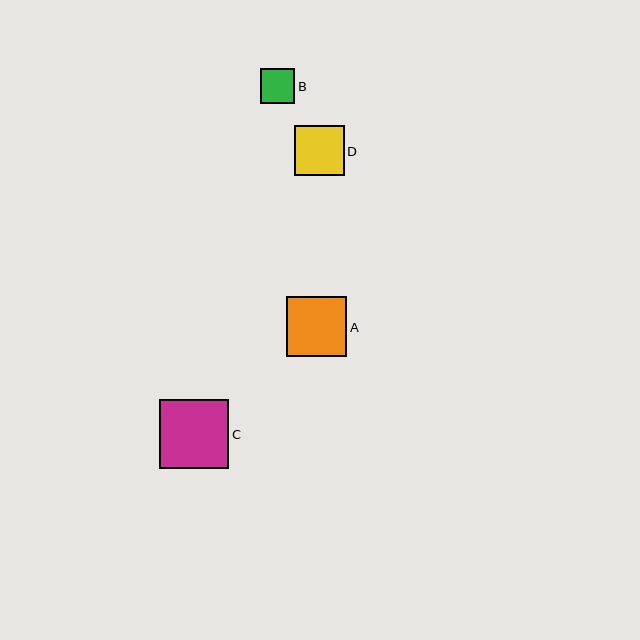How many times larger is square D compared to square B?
Square D is approximately 1.5 times the size of square B.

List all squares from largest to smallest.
From largest to smallest: C, A, D, B.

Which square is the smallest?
Square B is the smallest with a size of approximately 34 pixels.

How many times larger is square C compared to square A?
Square C is approximately 1.1 times the size of square A.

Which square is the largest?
Square C is the largest with a size of approximately 69 pixels.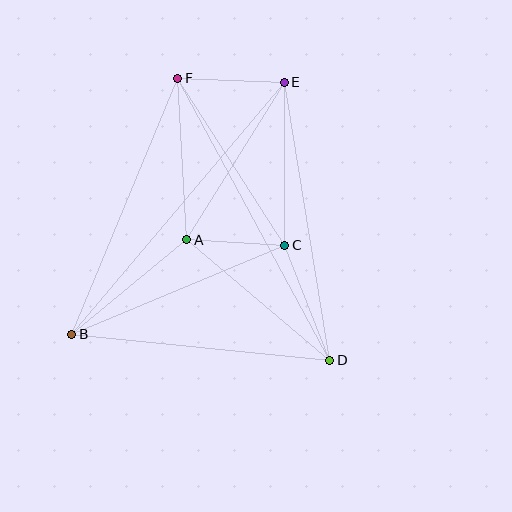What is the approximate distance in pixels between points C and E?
The distance between C and E is approximately 163 pixels.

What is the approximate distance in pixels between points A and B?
The distance between A and B is approximately 149 pixels.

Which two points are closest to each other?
Points A and C are closest to each other.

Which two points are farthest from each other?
Points B and E are farthest from each other.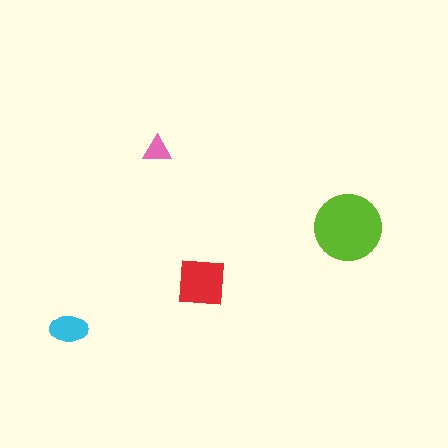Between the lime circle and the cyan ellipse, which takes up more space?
The lime circle.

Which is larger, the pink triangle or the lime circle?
The lime circle.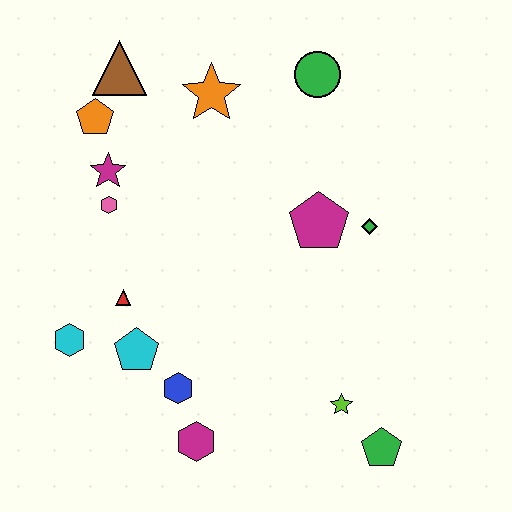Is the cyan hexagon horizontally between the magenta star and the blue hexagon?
No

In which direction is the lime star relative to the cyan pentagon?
The lime star is to the right of the cyan pentagon.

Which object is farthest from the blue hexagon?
The green circle is farthest from the blue hexagon.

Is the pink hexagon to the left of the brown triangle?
Yes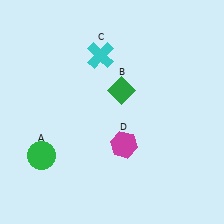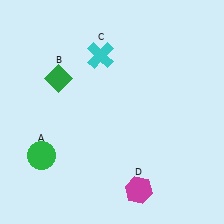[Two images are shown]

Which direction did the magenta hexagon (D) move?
The magenta hexagon (D) moved down.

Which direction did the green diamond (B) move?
The green diamond (B) moved left.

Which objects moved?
The objects that moved are: the green diamond (B), the magenta hexagon (D).